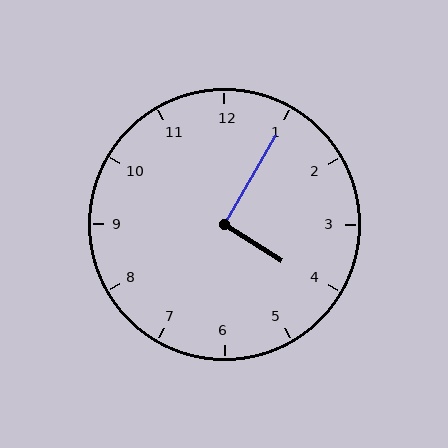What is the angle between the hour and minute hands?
Approximately 92 degrees.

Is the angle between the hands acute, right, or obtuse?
It is right.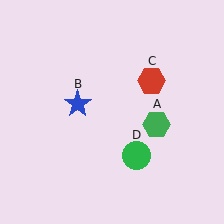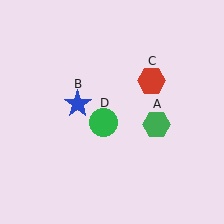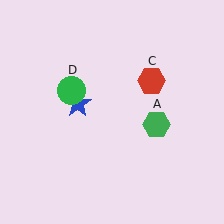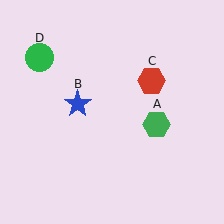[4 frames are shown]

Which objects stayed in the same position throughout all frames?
Green hexagon (object A) and blue star (object B) and red hexagon (object C) remained stationary.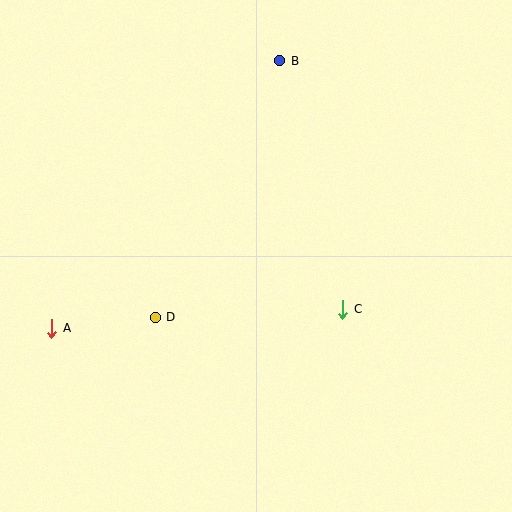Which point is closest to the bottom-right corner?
Point C is closest to the bottom-right corner.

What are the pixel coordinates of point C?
Point C is at (343, 309).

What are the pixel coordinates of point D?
Point D is at (155, 317).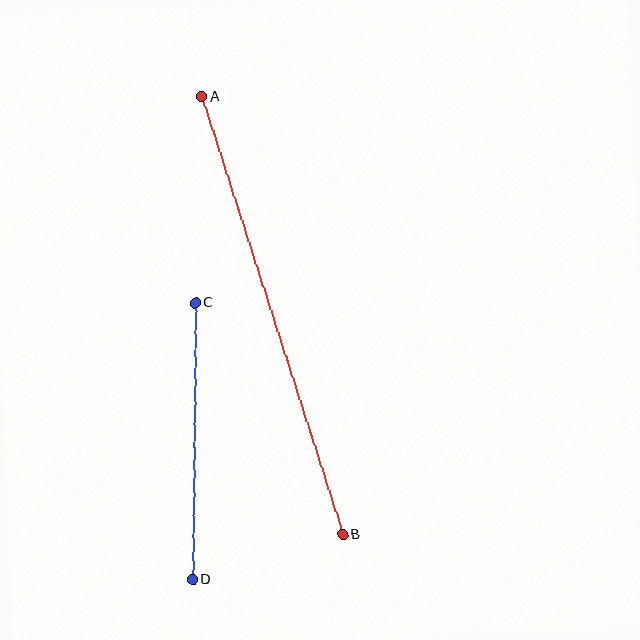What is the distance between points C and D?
The distance is approximately 277 pixels.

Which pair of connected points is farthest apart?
Points A and B are farthest apart.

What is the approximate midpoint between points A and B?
The midpoint is at approximately (272, 316) pixels.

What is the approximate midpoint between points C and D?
The midpoint is at approximately (194, 441) pixels.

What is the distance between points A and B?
The distance is approximately 460 pixels.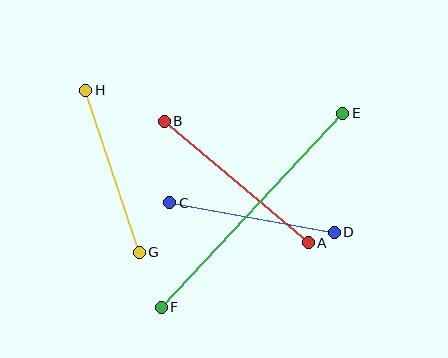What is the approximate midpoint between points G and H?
The midpoint is at approximately (113, 171) pixels.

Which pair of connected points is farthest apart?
Points E and F are farthest apart.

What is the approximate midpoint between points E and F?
The midpoint is at approximately (252, 210) pixels.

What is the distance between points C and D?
The distance is approximately 167 pixels.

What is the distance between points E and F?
The distance is approximately 266 pixels.